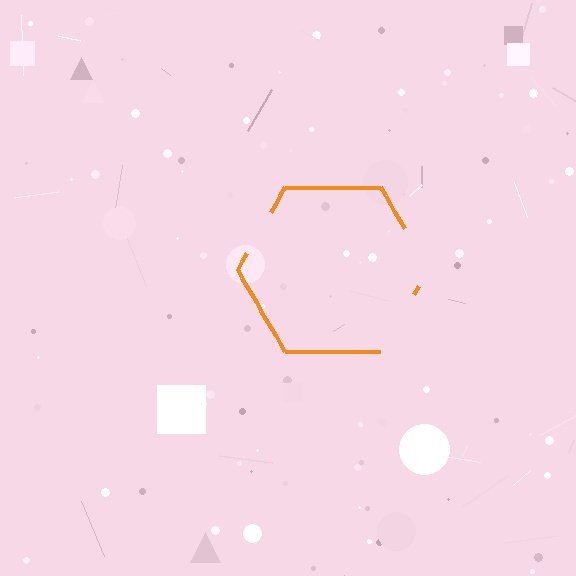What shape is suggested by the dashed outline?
The dashed outline suggests a hexagon.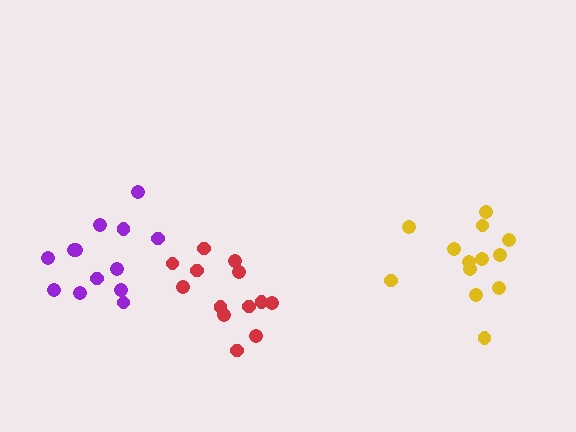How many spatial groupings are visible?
There are 3 spatial groupings.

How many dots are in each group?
Group 1: 13 dots, Group 2: 13 dots, Group 3: 13 dots (39 total).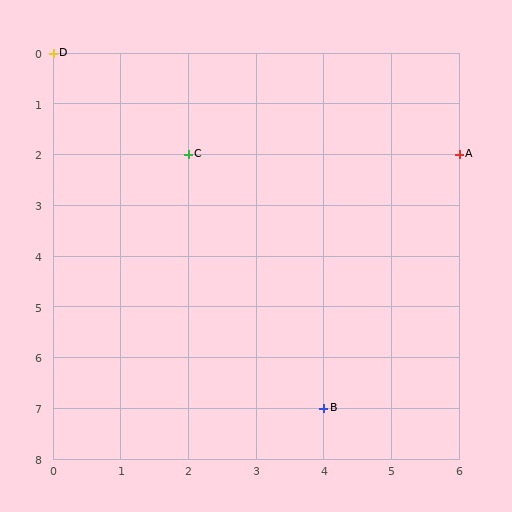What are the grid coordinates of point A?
Point A is at grid coordinates (6, 2).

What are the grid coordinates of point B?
Point B is at grid coordinates (4, 7).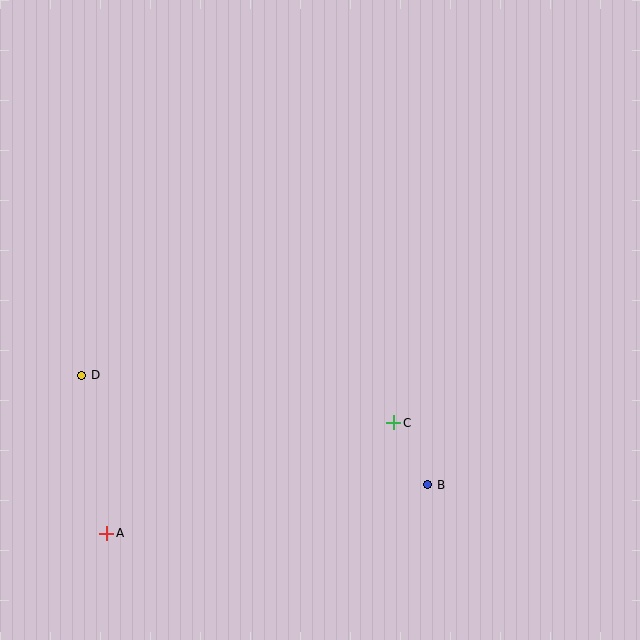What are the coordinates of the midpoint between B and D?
The midpoint between B and D is at (255, 430).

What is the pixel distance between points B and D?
The distance between B and D is 363 pixels.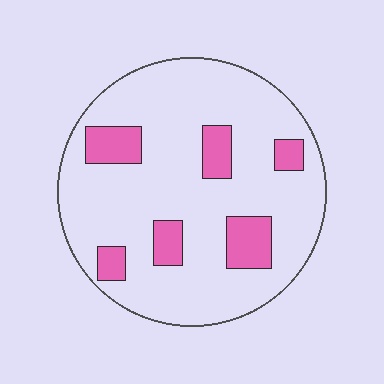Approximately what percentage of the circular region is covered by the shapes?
Approximately 15%.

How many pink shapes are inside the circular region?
6.